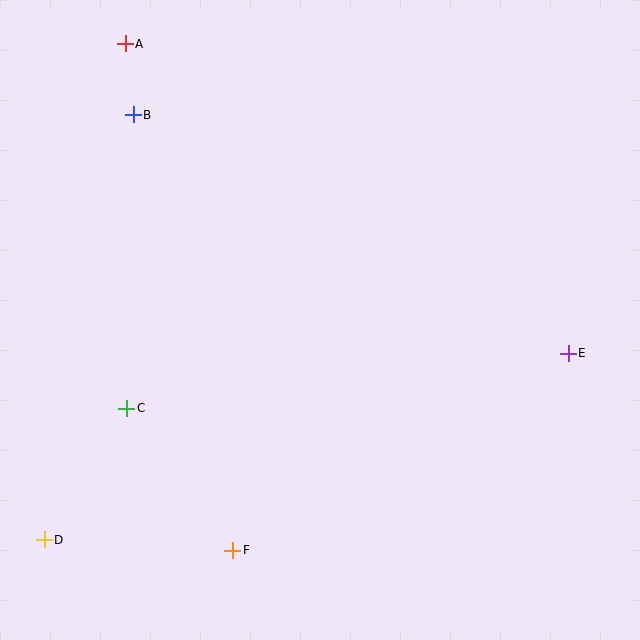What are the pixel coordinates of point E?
Point E is at (568, 353).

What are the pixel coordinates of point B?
Point B is at (133, 115).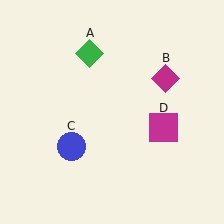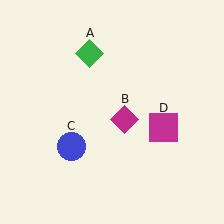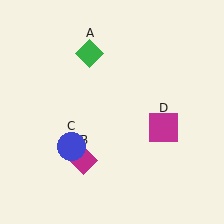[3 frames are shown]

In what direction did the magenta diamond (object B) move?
The magenta diamond (object B) moved down and to the left.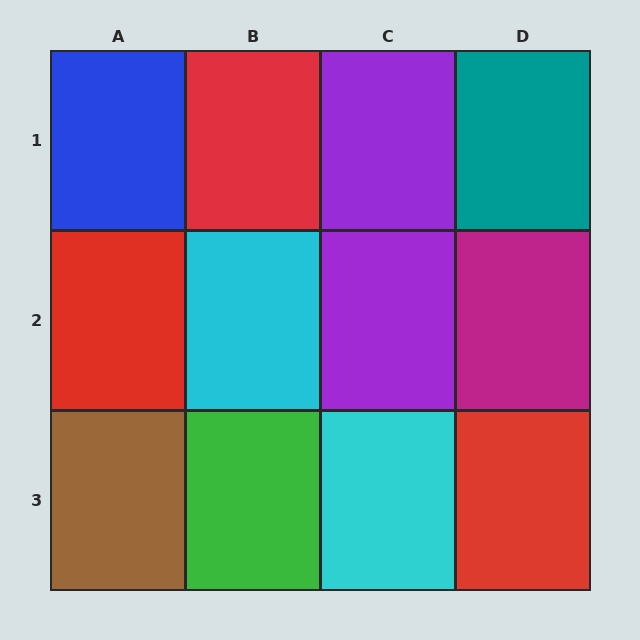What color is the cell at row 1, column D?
Teal.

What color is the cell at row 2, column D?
Magenta.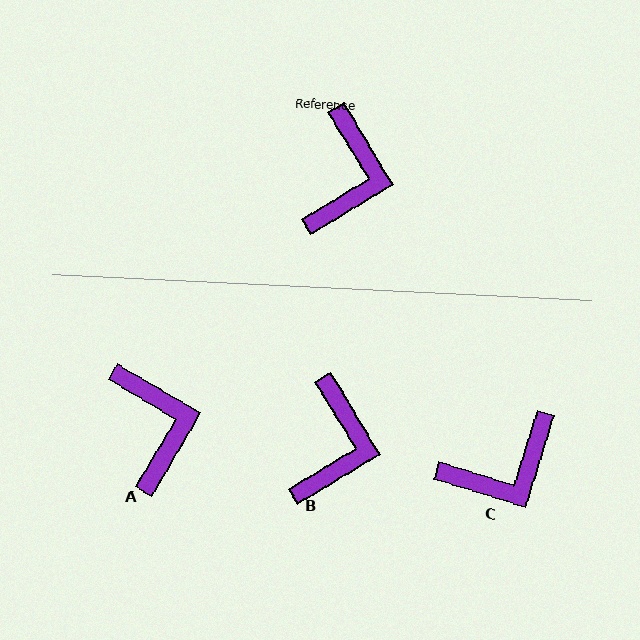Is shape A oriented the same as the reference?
No, it is off by about 28 degrees.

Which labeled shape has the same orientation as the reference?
B.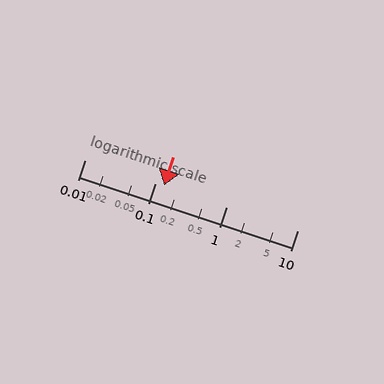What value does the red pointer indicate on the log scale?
The pointer indicates approximately 0.13.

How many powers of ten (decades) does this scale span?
The scale spans 3 decades, from 0.01 to 10.